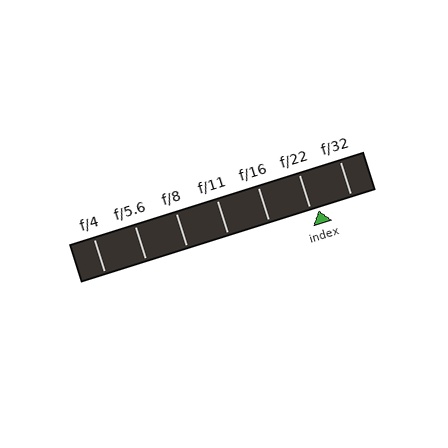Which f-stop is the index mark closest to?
The index mark is closest to f/22.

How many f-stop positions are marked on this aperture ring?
There are 7 f-stop positions marked.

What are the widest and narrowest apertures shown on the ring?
The widest aperture shown is f/4 and the narrowest is f/32.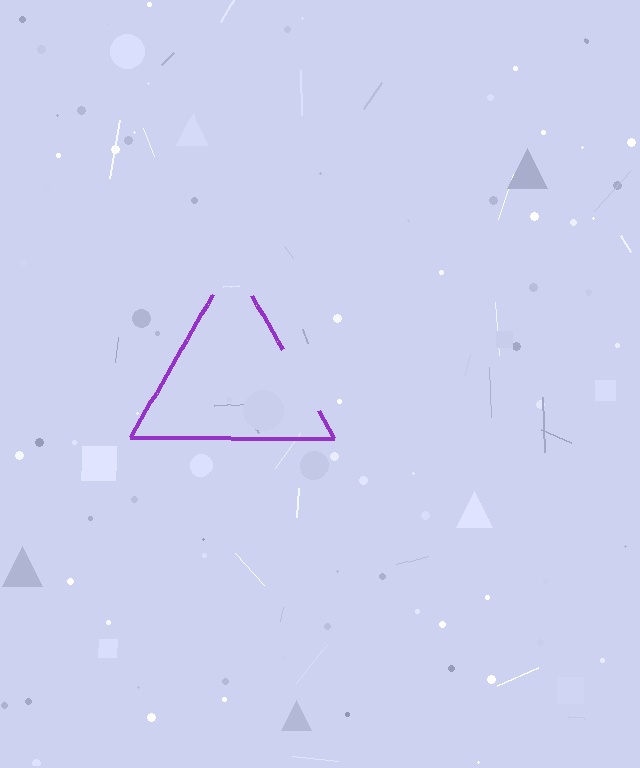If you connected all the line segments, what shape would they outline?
They would outline a triangle.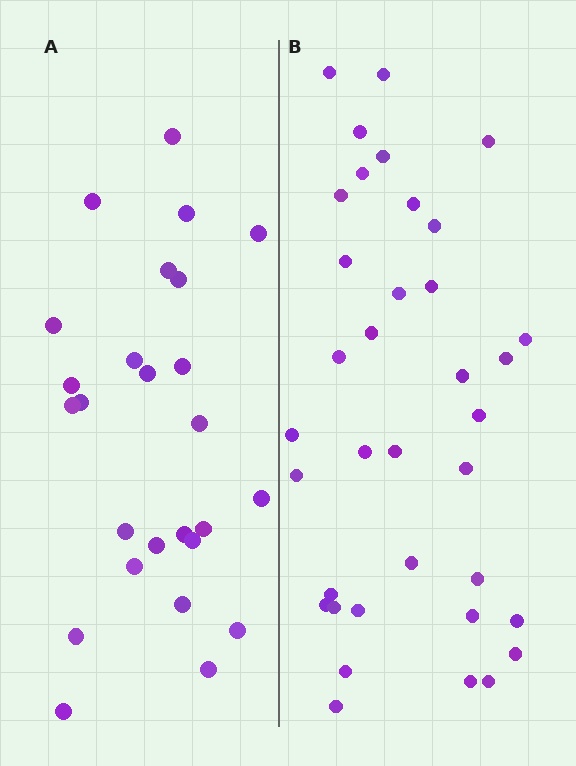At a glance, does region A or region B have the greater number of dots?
Region B (the right region) has more dots.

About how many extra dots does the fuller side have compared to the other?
Region B has roughly 10 or so more dots than region A.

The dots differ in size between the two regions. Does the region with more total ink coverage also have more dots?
No. Region A has more total ink coverage because its dots are larger, but region B actually contains more individual dots. Total area can be misleading — the number of items is what matters here.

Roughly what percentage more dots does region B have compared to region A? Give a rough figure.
About 40% more.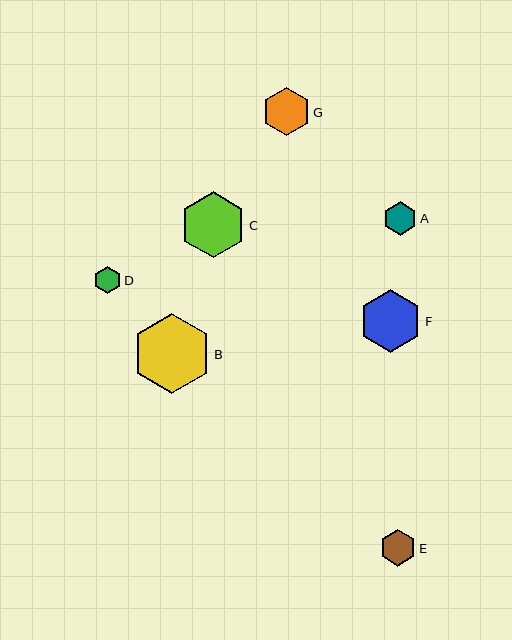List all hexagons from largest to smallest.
From largest to smallest: B, C, F, G, E, A, D.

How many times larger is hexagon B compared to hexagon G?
Hexagon B is approximately 1.7 times the size of hexagon G.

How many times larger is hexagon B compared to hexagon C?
Hexagon B is approximately 1.2 times the size of hexagon C.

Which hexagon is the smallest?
Hexagon D is the smallest with a size of approximately 27 pixels.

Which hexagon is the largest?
Hexagon B is the largest with a size of approximately 79 pixels.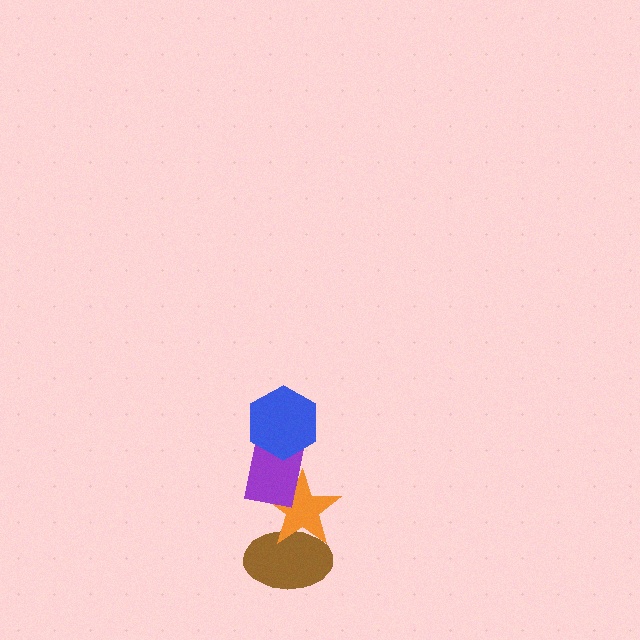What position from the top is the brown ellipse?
The brown ellipse is 4th from the top.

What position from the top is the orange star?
The orange star is 3rd from the top.